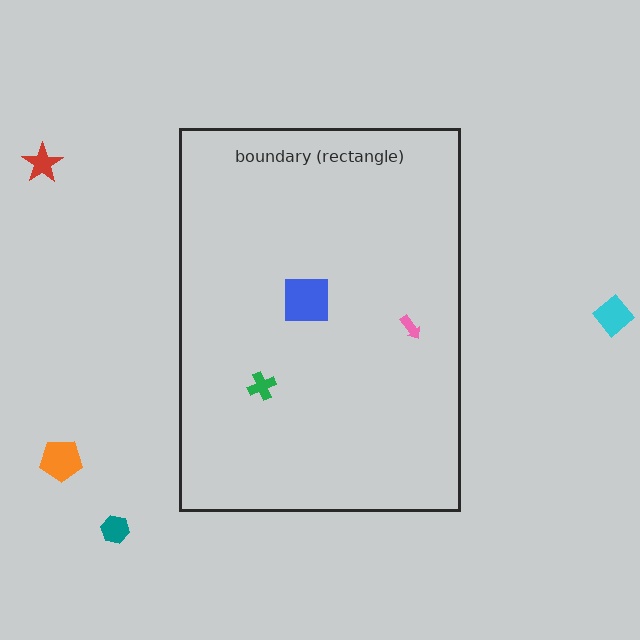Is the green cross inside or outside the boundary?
Inside.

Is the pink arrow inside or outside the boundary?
Inside.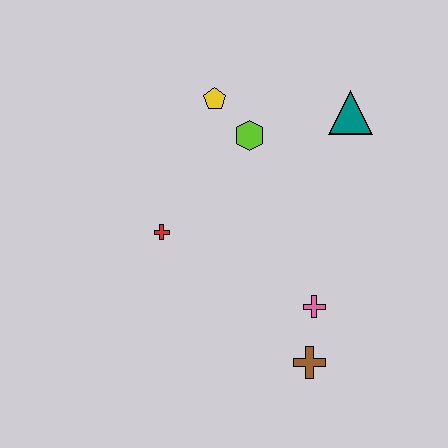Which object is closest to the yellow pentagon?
The lime hexagon is closest to the yellow pentagon.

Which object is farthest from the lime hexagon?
The brown cross is farthest from the lime hexagon.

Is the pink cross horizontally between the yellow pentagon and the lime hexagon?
No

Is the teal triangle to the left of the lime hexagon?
No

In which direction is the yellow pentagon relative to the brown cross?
The yellow pentagon is above the brown cross.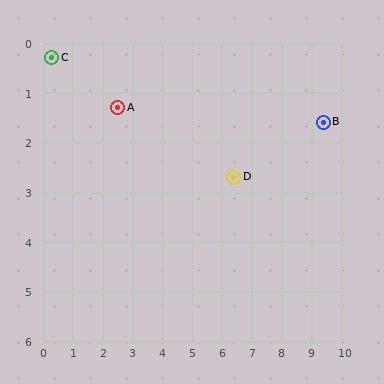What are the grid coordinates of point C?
Point C is at approximately (0.3, 0.3).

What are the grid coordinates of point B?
Point B is at approximately (9.4, 1.6).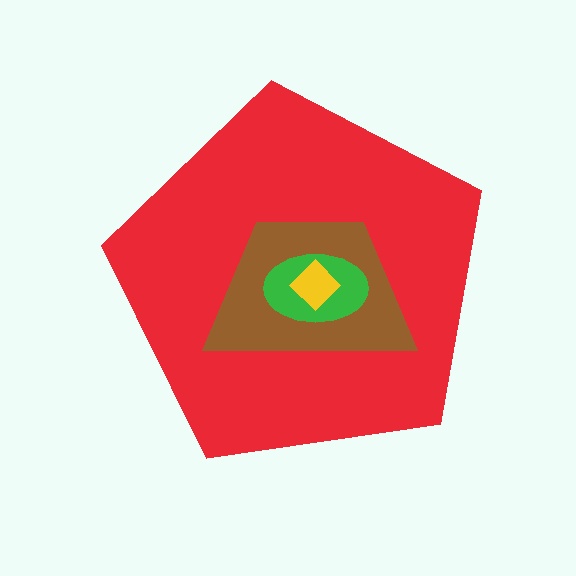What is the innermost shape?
The yellow diamond.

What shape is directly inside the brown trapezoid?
The green ellipse.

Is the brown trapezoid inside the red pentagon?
Yes.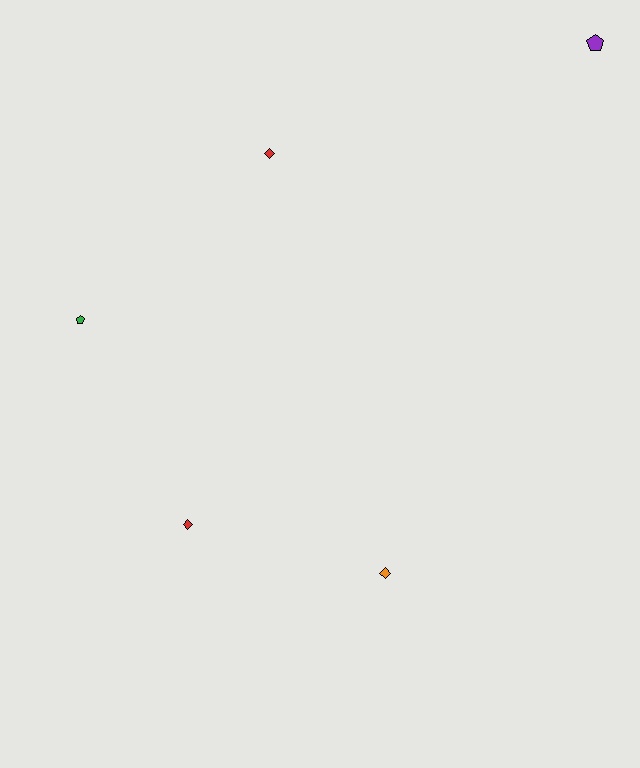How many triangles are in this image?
There are no triangles.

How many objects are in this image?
There are 5 objects.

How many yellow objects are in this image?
There are no yellow objects.